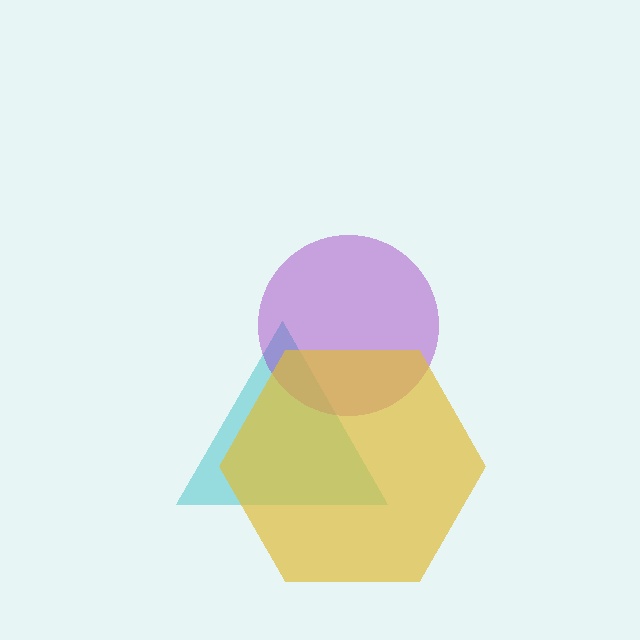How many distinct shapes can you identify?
There are 3 distinct shapes: a cyan triangle, a purple circle, a yellow hexagon.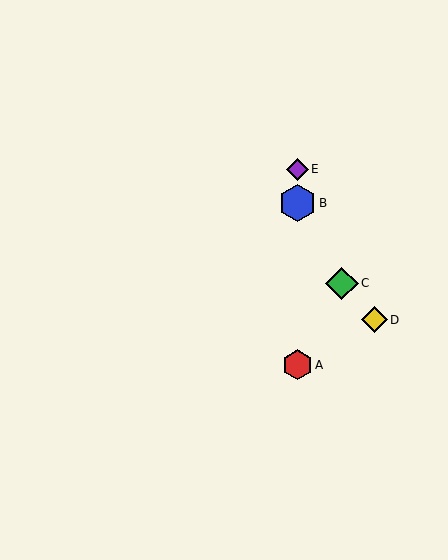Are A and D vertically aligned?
No, A is at x≈297 and D is at x≈374.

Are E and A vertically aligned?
Yes, both are at x≈297.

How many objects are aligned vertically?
3 objects (A, B, E) are aligned vertically.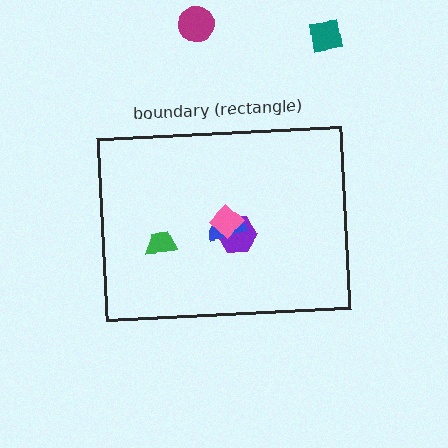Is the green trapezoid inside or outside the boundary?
Inside.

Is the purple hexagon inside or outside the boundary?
Inside.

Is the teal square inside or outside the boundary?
Outside.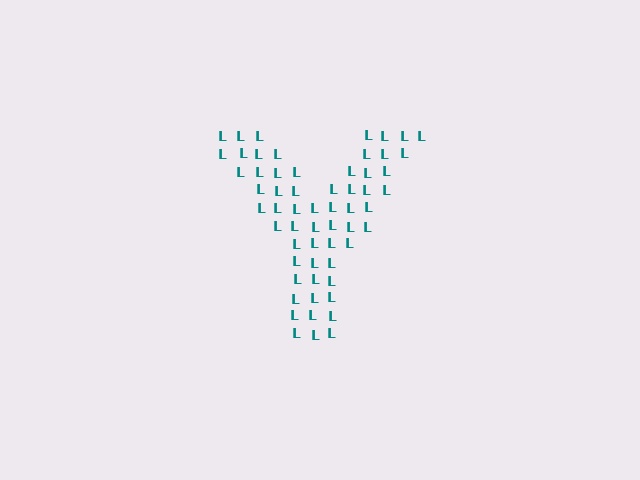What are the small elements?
The small elements are letter L's.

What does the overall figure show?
The overall figure shows the letter Y.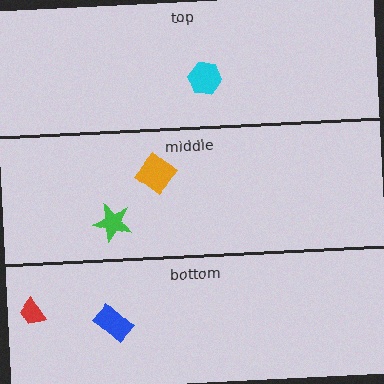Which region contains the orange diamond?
The middle region.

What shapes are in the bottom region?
The red trapezoid, the blue rectangle.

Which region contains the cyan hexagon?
The top region.